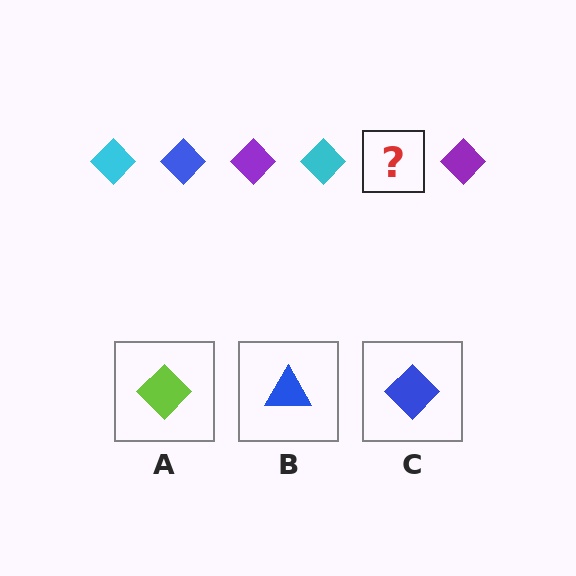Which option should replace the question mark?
Option C.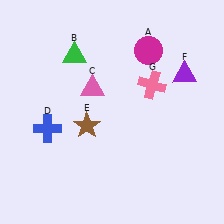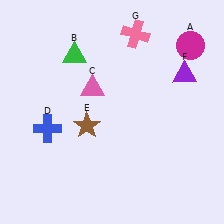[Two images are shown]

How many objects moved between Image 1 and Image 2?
2 objects moved between the two images.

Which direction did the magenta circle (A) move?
The magenta circle (A) moved right.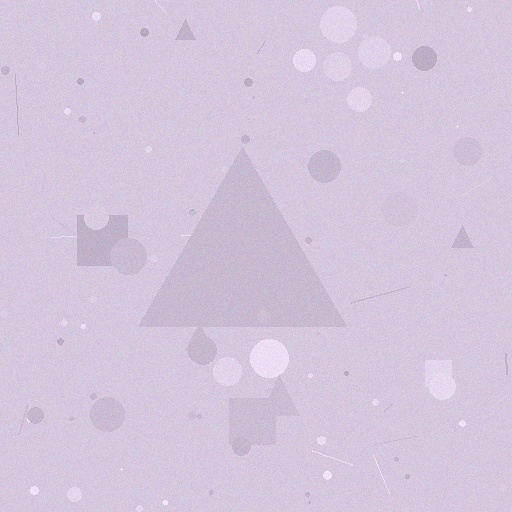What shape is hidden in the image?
A triangle is hidden in the image.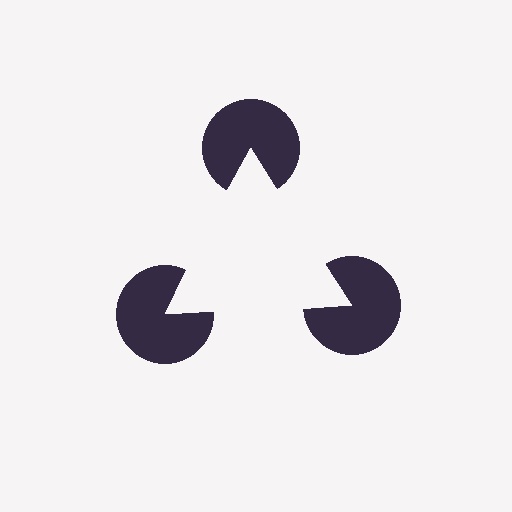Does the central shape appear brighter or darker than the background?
It typically appears slightly brighter than the background, even though no actual brightness change is drawn.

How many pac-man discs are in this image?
There are 3 — one at each vertex of the illusory triangle.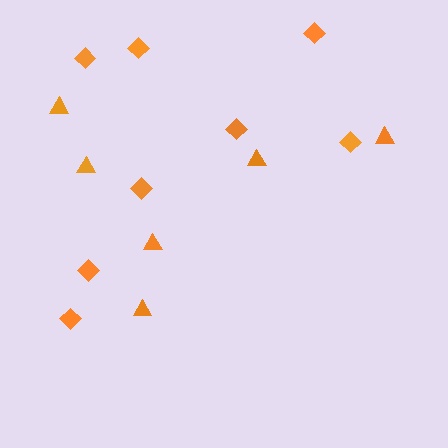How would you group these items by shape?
There are 2 groups: one group of triangles (6) and one group of diamonds (8).